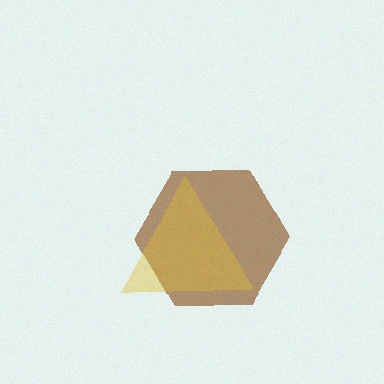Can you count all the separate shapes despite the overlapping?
Yes, there are 2 separate shapes.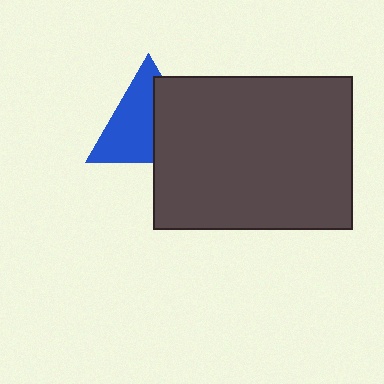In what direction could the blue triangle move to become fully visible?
The blue triangle could move left. That would shift it out from behind the dark gray rectangle entirely.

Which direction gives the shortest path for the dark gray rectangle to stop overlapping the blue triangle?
Moving right gives the shortest separation.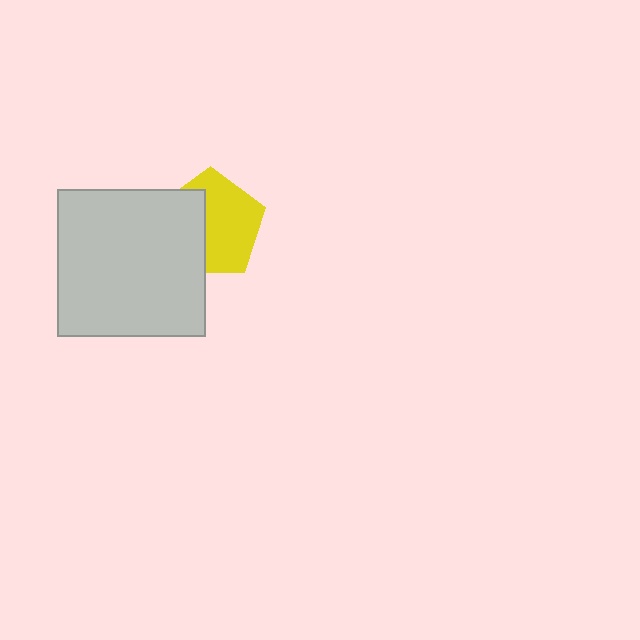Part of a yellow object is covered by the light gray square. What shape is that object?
It is a pentagon.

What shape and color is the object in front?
The object in front is a light gray square.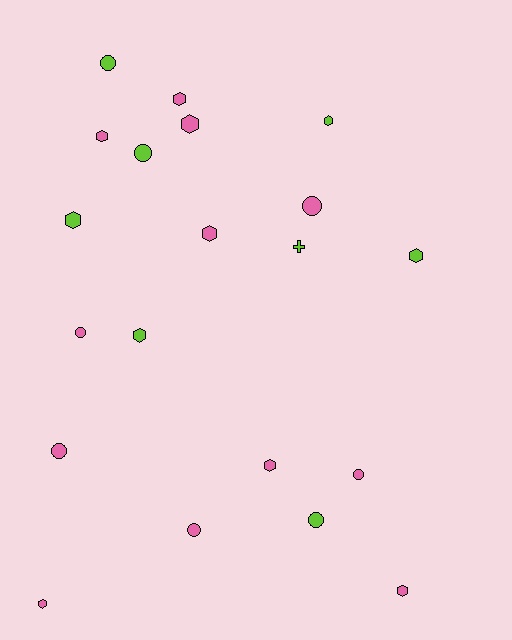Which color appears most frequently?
Pink, with 12 objects.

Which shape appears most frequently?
Hexagon, with 11 objects.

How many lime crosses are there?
There is 1 lime cross.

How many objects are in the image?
There are 20 objects.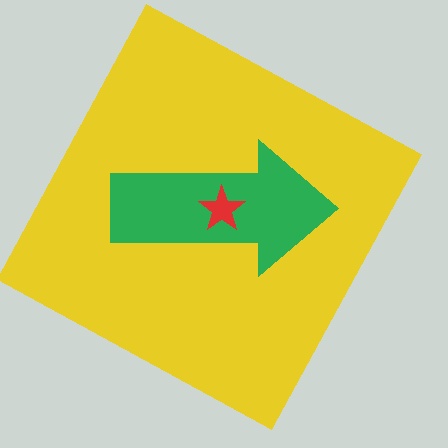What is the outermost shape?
The yellow square.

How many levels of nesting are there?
3.